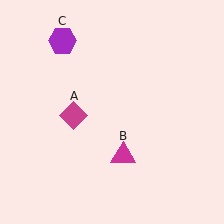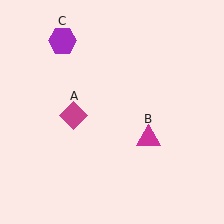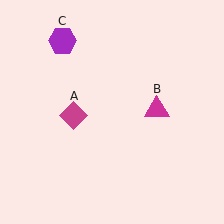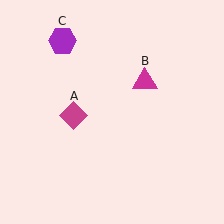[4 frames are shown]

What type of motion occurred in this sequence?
The magenta triangle (object B) rotated counterclockwise around the center of the scene.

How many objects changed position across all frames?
1 object changed position: magenta triangle (object B).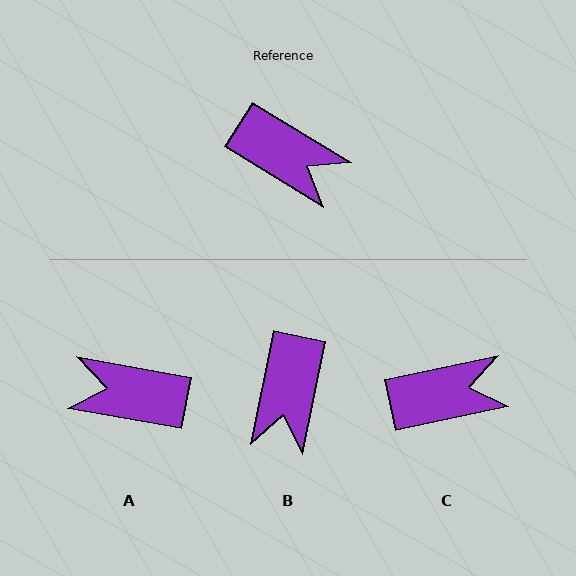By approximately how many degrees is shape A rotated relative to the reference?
Approximately 158 degrees clockwise.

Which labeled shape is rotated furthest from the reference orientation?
A, about 158 degrees away.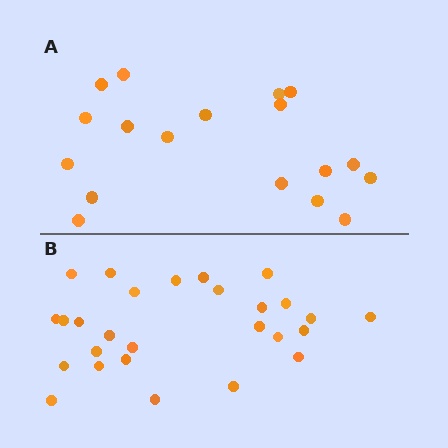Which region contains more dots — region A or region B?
Region B (the bottom region) has more dots.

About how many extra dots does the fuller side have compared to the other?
Region B has roughly 8 or so more dots than region A.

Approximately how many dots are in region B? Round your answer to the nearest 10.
About 30 dots. (The exact count is 27, which rounds to 30.)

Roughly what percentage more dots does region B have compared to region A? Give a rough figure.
About 50% more.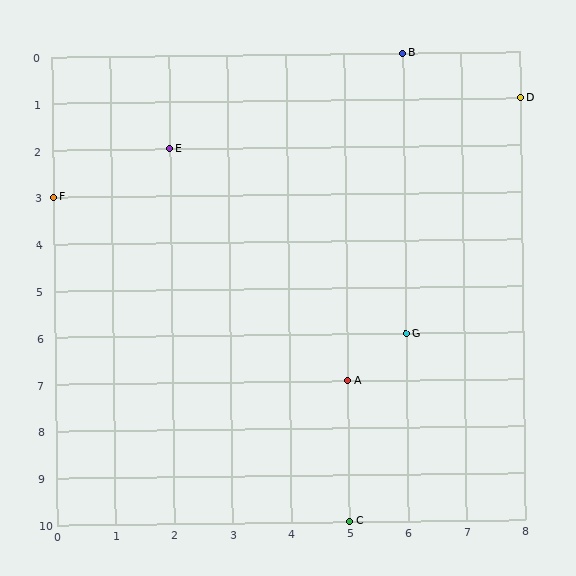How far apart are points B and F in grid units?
Points B and F are 6 columns and 3 rows apart (about 6.7 grid units diagonally).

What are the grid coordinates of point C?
Point C is at grid coordinates (5, 10).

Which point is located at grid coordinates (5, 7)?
Point A is at (5, 7).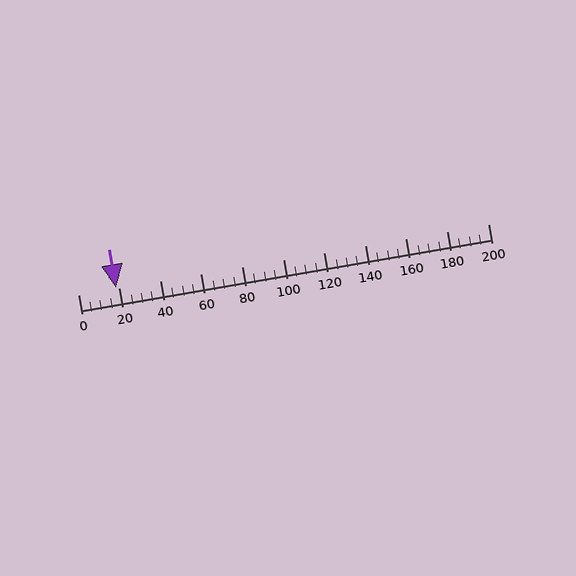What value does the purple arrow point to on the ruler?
The purple arrow points to approximately 19.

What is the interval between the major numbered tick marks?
The major tick marks are spaced 20 units apart.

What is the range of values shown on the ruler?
The ruler shows values from 0 to 200.